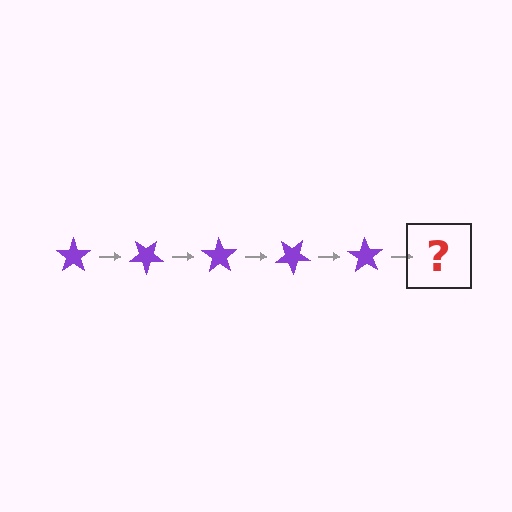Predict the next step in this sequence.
The next step is a purple star rotated 175 degrees.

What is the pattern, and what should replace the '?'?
The pattern is that the star rotates 35 degrees each step. The '?' should be a purple star rotated 175 degrees.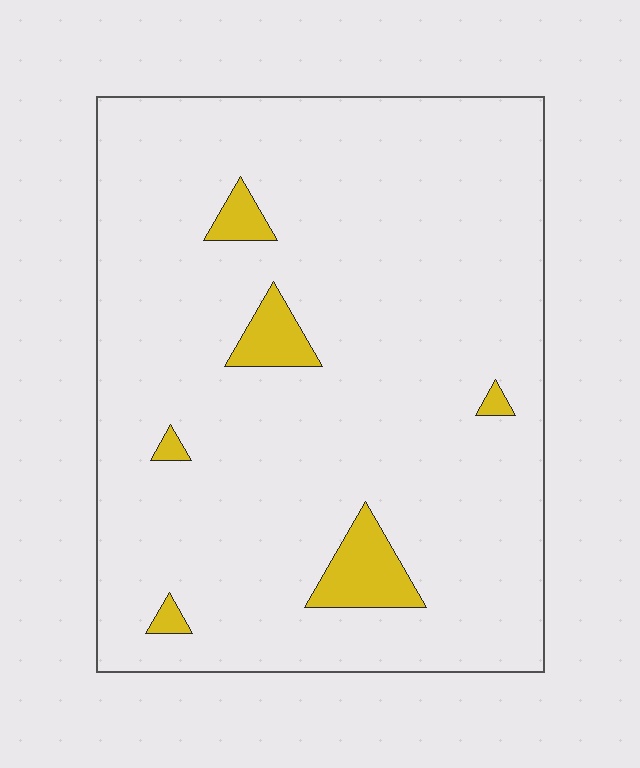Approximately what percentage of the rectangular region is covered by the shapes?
Approximately 5%.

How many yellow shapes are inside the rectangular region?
6.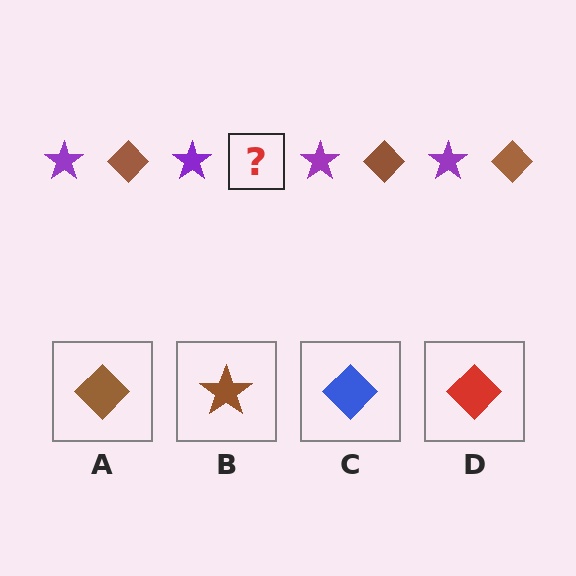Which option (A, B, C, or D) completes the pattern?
A.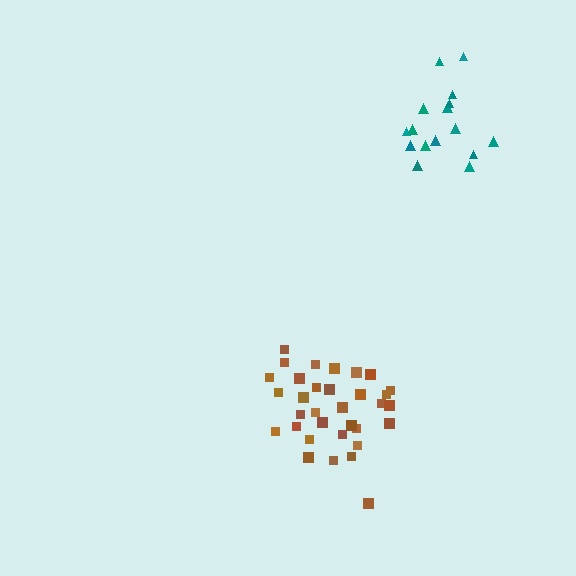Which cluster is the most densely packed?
Brown.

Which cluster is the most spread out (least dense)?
Teal.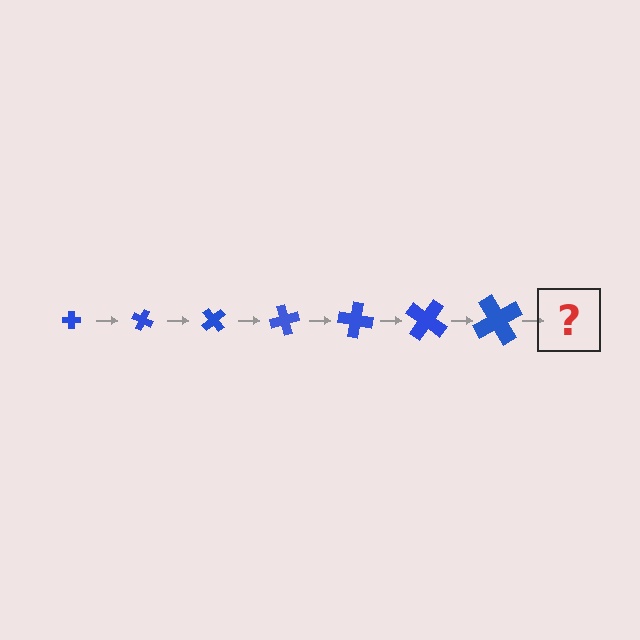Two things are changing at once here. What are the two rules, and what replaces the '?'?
The two rules are that the cross grows larger each step and it rotates 25 degrees each step. The '?' should be a cross, larger than the previous one and rotated 175 degrees from the start.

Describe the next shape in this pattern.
It should be a cross, larger than the previous one and rotated 175 degrees from the start.